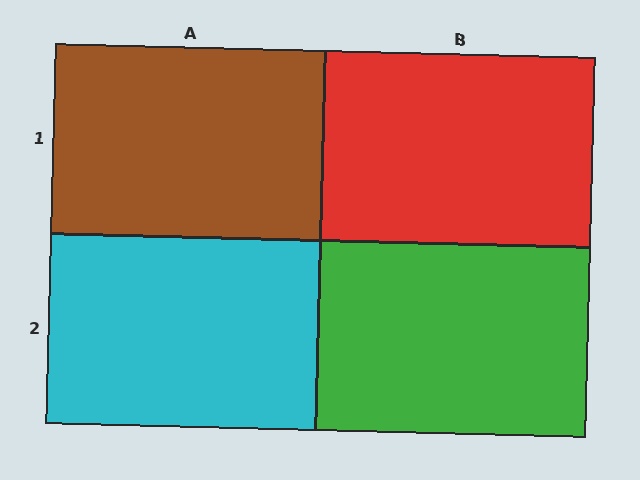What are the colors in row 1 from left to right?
Brown, red.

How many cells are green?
1 cell is green.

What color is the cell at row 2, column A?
Cyan.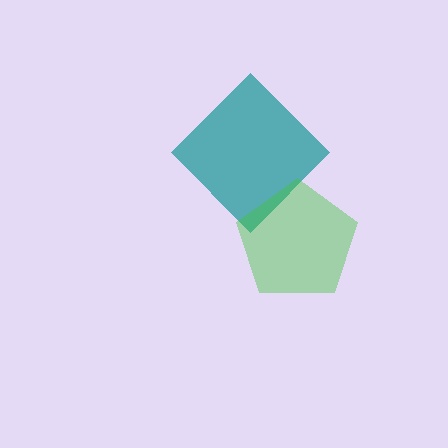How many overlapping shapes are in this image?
There are 2 overlapping shapes in the image.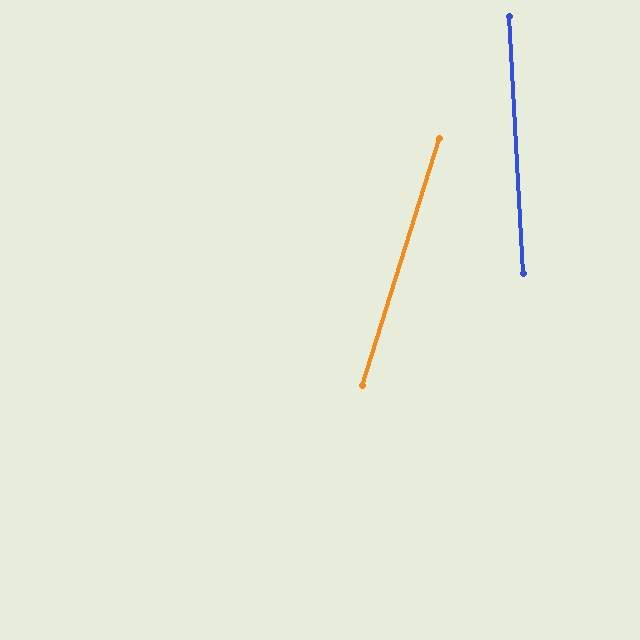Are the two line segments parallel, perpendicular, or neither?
Neither parallel nor perpendicular — they differ by about 20°.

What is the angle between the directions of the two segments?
Approximately 20 degrees.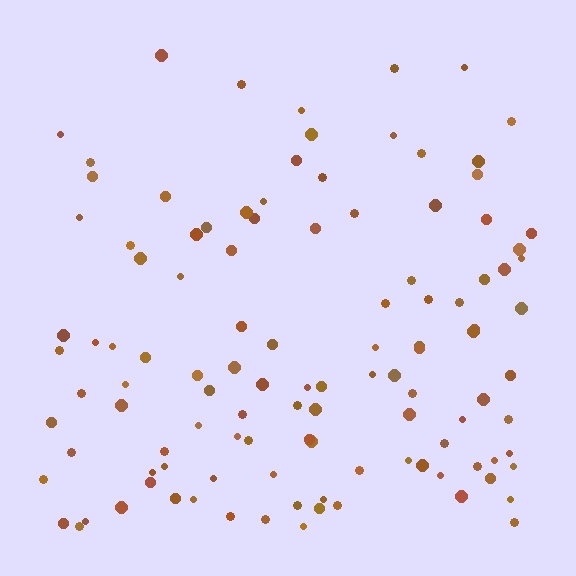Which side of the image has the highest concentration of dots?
The bottom.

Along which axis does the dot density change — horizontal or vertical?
Vertical.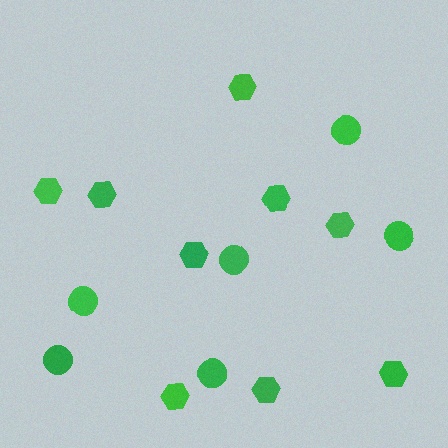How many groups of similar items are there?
There are 2 groups: one group of circles (6) and one group of hexagons (9).